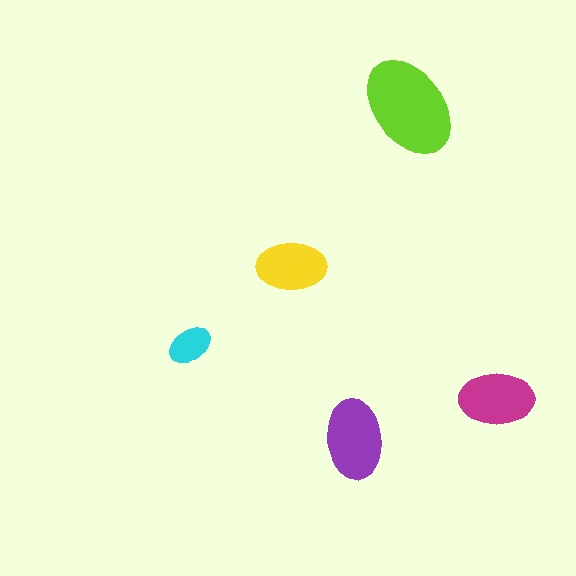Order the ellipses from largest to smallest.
the lime one, the purple one, the magenta one, the yellow one, the cyan one.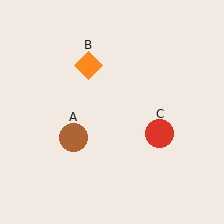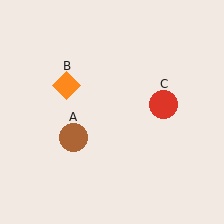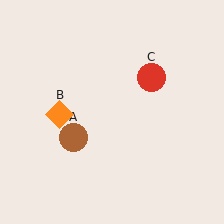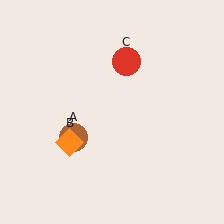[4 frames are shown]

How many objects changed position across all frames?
2 objects changed position: orange diamond (object B), red circle (object C).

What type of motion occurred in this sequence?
The orange diamond (object B), red circle (object C) rotated counterclockwise around the center of the scene.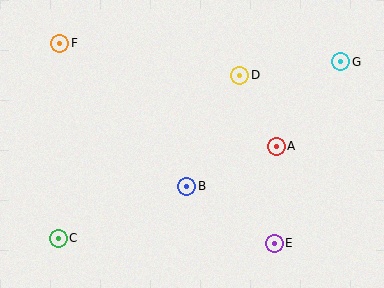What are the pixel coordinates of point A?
Point A is at (276, 146).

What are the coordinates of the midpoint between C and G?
The midpoint between C and G is at (200, 150).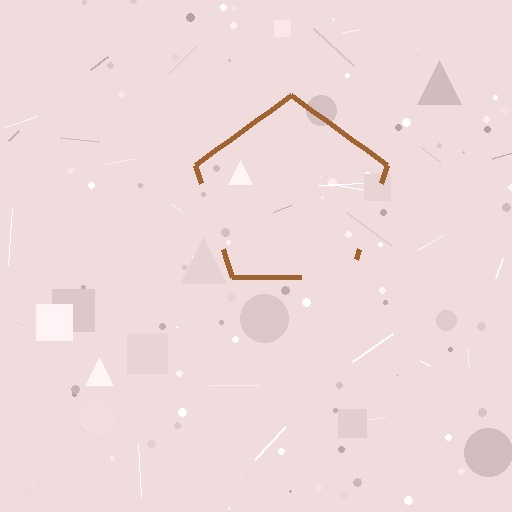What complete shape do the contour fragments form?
The contour fragments form a pentagon.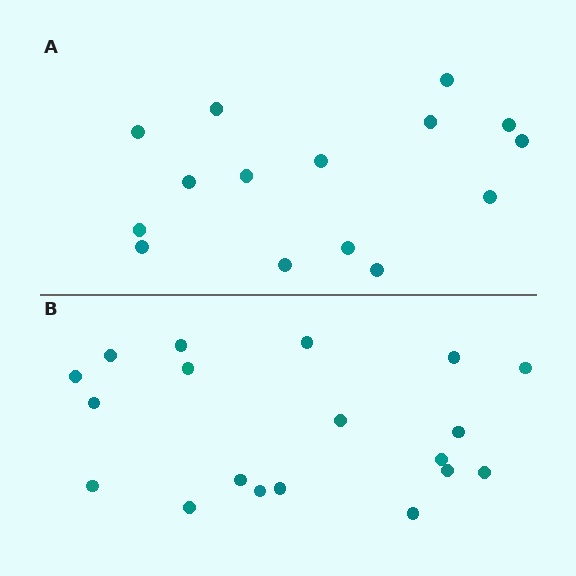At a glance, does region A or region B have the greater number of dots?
Region B (the bottom region) has more dots.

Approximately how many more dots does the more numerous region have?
Region B has about 4 more dots than region A.